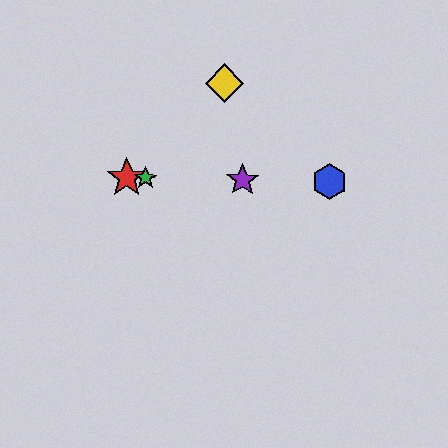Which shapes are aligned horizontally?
The red star, the blue hexagon, the green star, the purple star are aligned horizontally.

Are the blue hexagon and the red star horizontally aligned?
Yes, both are at y≈182.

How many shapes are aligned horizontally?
4 shapes (the red star, the blue hexagon, the green star, the purple star) are aligned horizontally.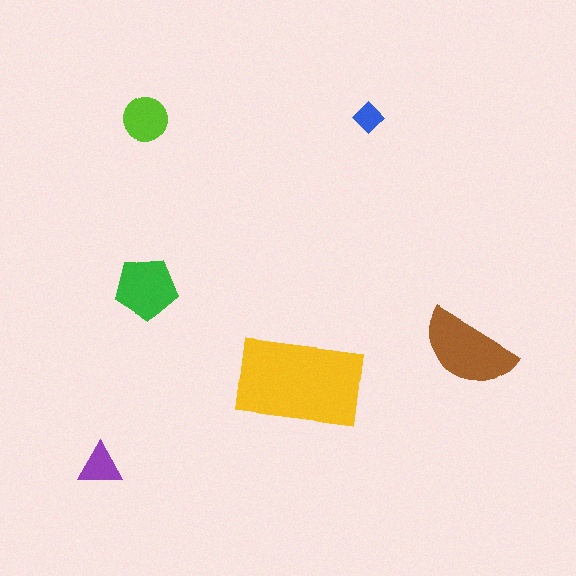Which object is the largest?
The yellow rectangle.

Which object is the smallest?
The blue diamond.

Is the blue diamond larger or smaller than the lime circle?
Smaller.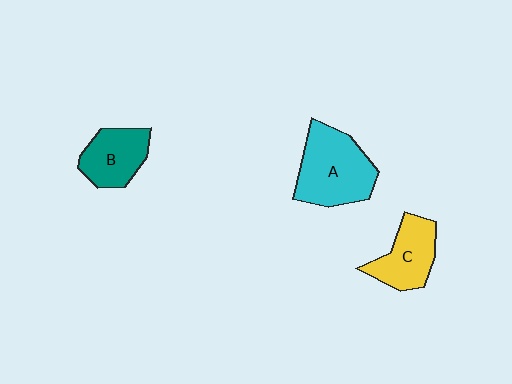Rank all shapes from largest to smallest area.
From largest to smallest: A (cyan), C (yellow), B (teal).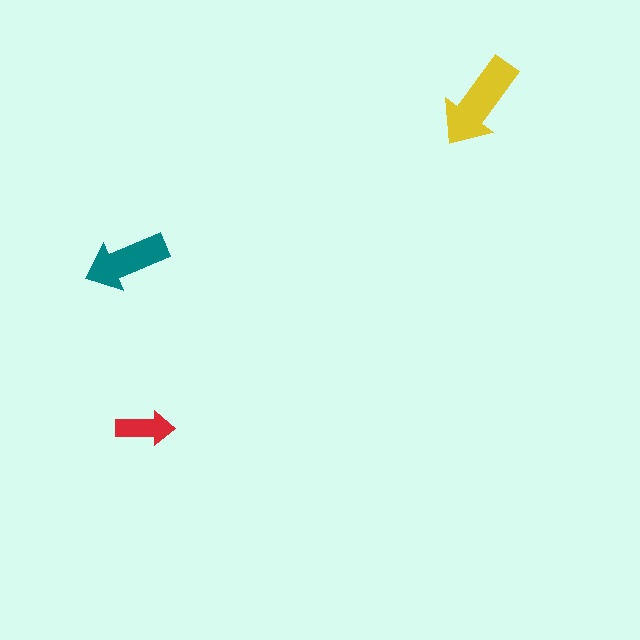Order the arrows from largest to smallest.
the yellow one, the teal one, the red one.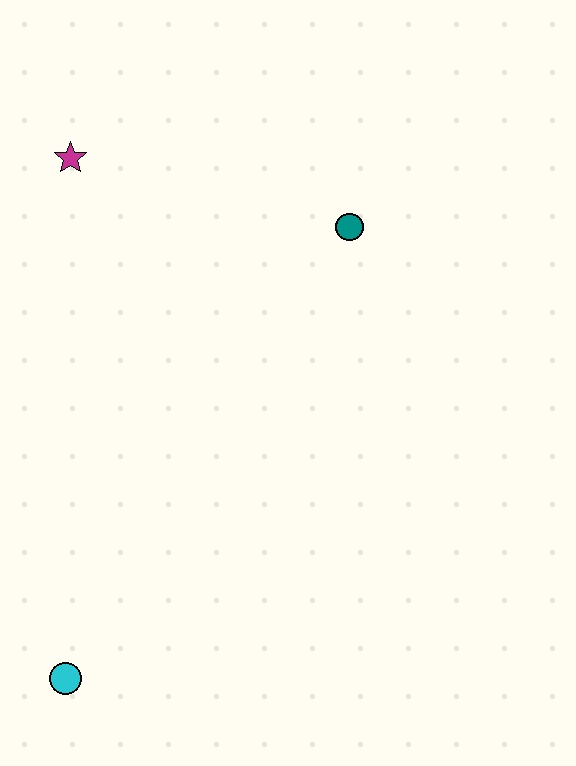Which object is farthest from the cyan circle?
The teal circle is farthest from the cyan circle.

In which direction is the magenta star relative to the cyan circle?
The magenta star is above the cyan circle.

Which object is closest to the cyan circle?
The magenta star is closest to the cyan circle.